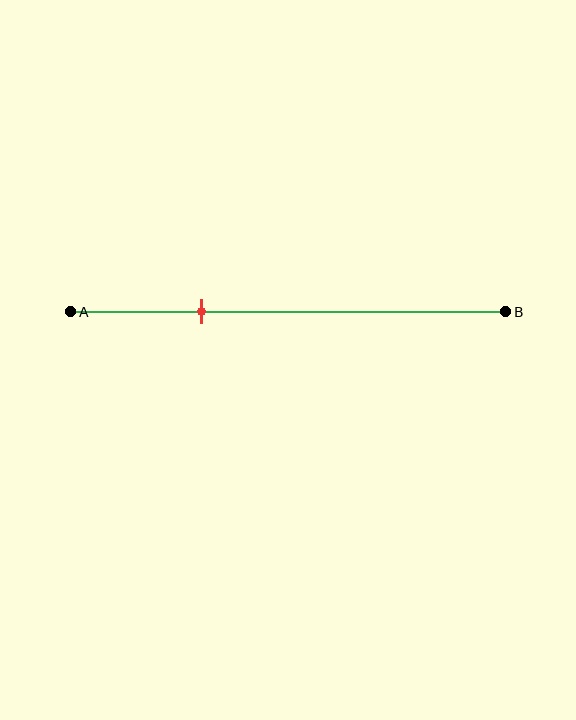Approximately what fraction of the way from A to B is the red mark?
The red mark is approximately 30% of the way from A to B.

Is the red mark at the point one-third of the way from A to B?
No, the mark is at about 30% from A, not at the 33% one-third point.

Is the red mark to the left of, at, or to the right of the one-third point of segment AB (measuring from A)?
The red mark is to the left of the one-third point of segment AB.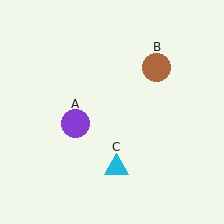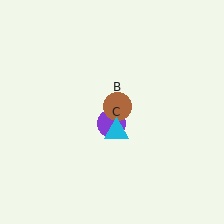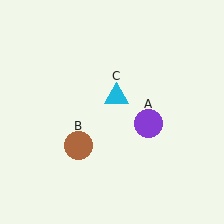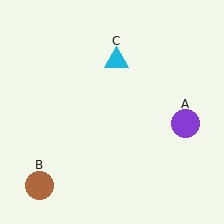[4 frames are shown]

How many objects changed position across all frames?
3 objects changed position: purple circle (object A), brown circle (object B), cyan triangle (object C).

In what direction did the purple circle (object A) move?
The purple circle (object A) moved right.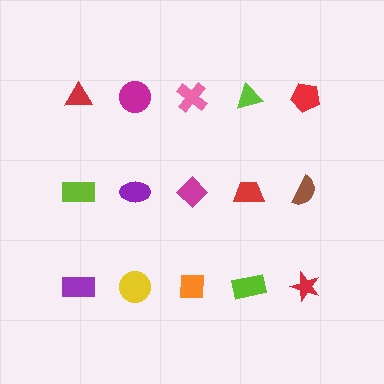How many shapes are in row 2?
5 shapes.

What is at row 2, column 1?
A lime rectangle.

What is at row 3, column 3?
An orange square.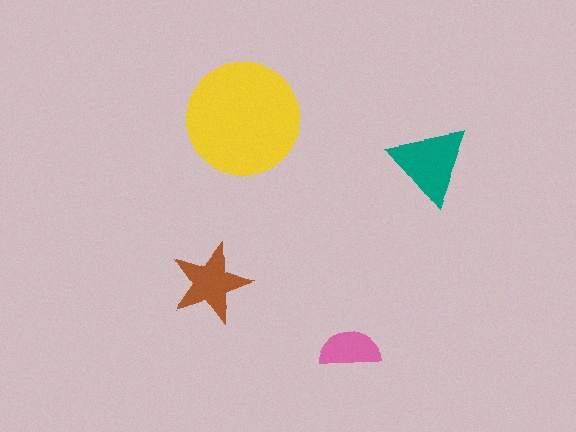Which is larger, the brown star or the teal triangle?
The teal triangle.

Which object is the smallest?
The pink semicircle.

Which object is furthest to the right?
The teal triangle is rightmost.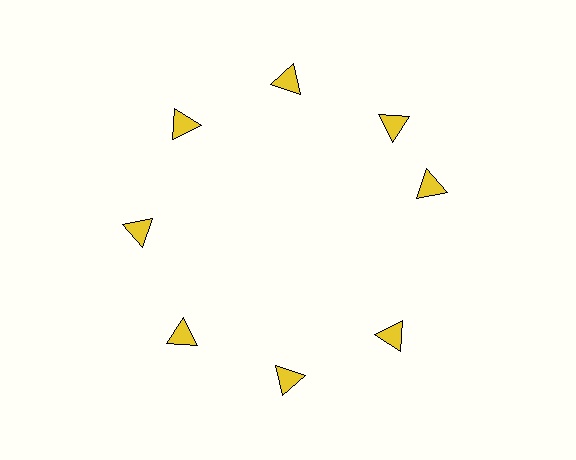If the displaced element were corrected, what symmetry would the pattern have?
It would have 8-fold rotational symmetry — the pattern would map onto itself every 45 degrees.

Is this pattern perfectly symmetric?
No. The 8 yellow triangles are arranged in a ring, but one element near the 3 o'clock position is rotated out of alignment along the ring, breaking the 8-fold rotational symmetry.